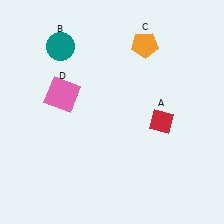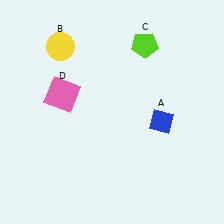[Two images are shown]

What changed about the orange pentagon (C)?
In Image 1, C is orange. In Image 2, it changed to lime.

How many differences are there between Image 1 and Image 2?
There are 3 differences between the two images.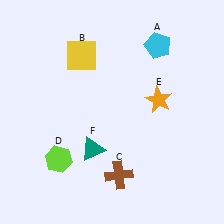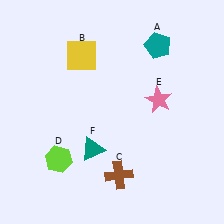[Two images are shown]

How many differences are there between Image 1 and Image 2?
There are 2 differences between the two images.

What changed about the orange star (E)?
In Image 1, E is orange. In Image 2, it changed to pink.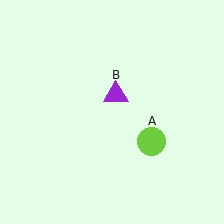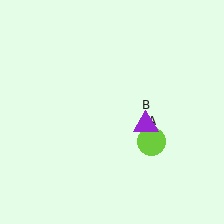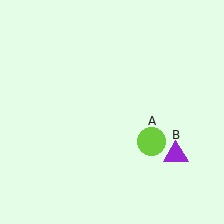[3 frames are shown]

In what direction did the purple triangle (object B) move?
The purple triangle (object B) moved down and to the right.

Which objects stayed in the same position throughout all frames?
Lime circle (object A) remained stationary.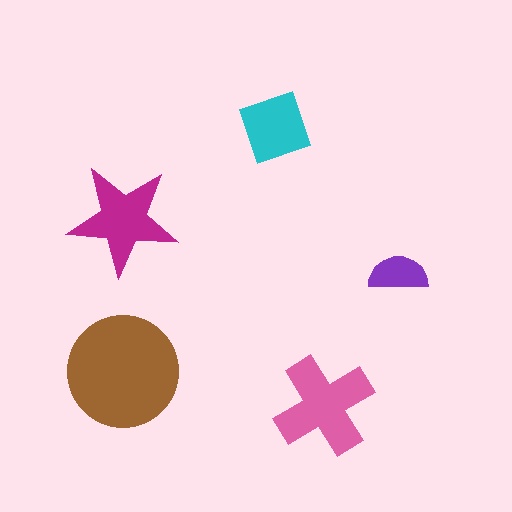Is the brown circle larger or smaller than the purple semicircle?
Larger.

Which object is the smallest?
The purple semicircle.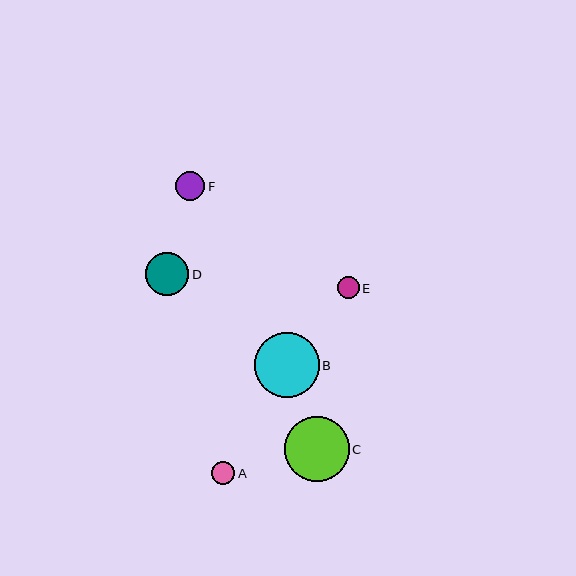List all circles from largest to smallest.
From largest to smallest: C, B, D, F, A, E.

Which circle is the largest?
Circle C is the largest with a size of approximately 65 pixels.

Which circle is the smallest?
Circle E is the smallest with a size of approximately 22 pixels.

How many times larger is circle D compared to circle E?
Circle D is approximately 2.0 times the size of circle E.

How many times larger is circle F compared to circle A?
Circle F is approximately 1.2 times the size of circle A.